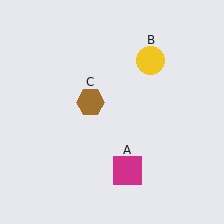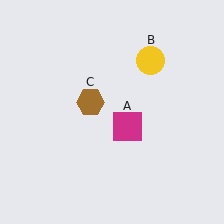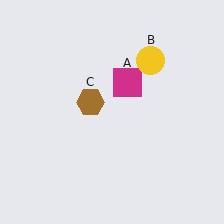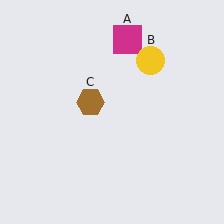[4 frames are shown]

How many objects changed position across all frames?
1 object changed position: magenta square (object A).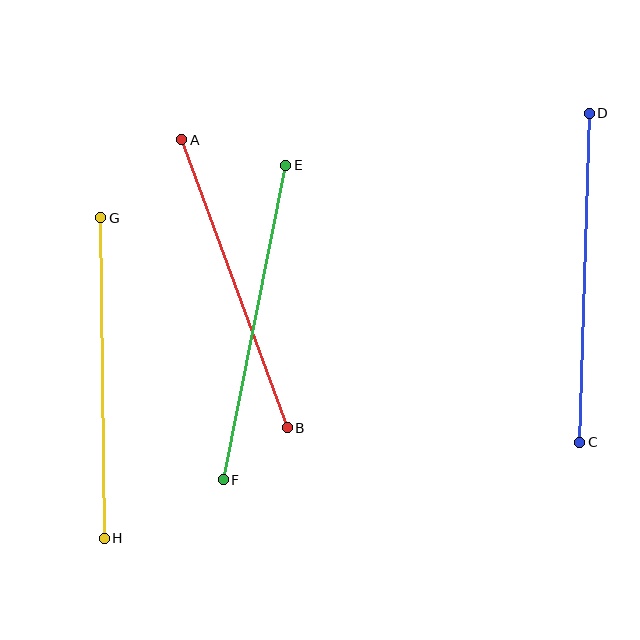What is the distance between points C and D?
The distance is approximately 329 pixels.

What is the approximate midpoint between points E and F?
The midpoint is at approximately (254, 323) pixels.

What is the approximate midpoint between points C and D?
The midpoint is at approximately (584, 278) pixels.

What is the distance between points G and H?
The distance is approximately 321 pixels.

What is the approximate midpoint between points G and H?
The midpoint is at approximately (102, 378) pixels.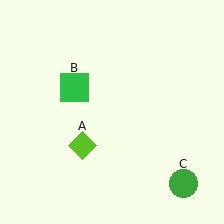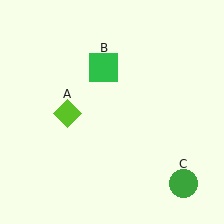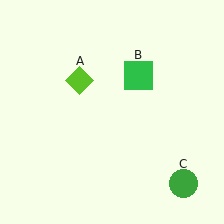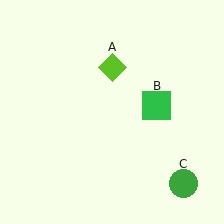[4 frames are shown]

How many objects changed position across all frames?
2 objects changed position: lime diamond (object A), green square (object B).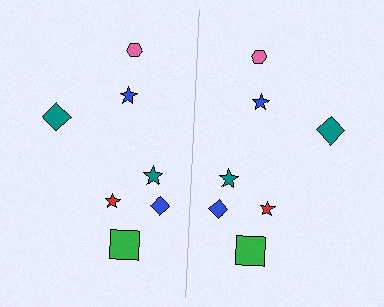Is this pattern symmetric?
Yes, this pattern has bilateral (reflection) symmetry.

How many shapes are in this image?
There are 14 shapes in this image.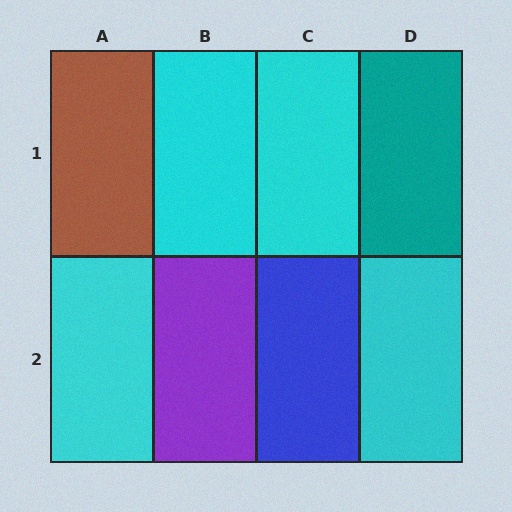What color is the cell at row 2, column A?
Cyan.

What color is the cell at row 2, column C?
Blue.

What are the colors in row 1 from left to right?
Brown, cyan, cyan, teal.